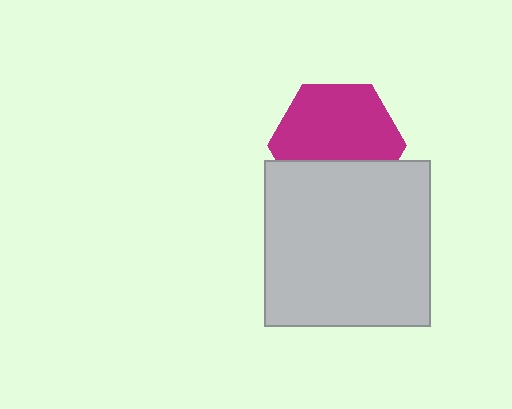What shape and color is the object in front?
The object in front is a light gray square.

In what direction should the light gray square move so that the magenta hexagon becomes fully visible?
The light gray square should move down. That is the shortest direction to clear the overlap and leave the magenta hexagon fully visible.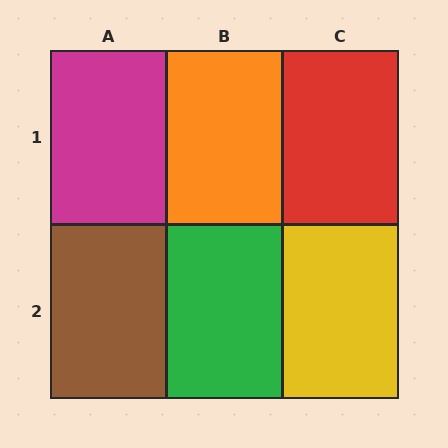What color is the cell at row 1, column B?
Orange.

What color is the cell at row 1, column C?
Red.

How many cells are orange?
1 cell is orange.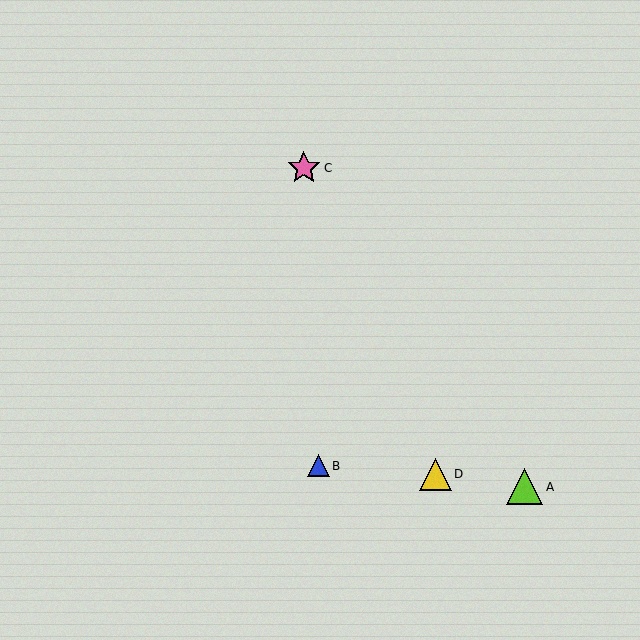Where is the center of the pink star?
The center of the pink star is at (304, 168).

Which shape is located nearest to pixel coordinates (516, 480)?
The lime triangle (labeled A) at (525, 487) is nearest to that location.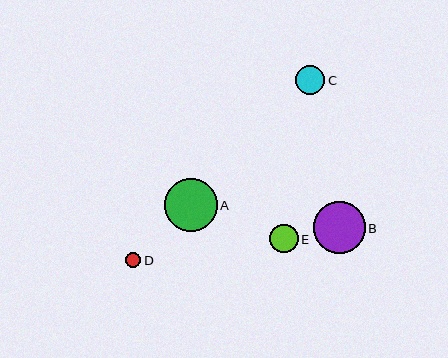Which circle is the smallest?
Circle D is the smallest with a size of approximately 15 pixels.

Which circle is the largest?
Circle A is the largest with a size of approximately 53 pixels.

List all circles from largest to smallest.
From largest to smallest: A, B, C, E, D.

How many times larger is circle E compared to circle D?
Circle E is approximately 1.9 times the size of circle D.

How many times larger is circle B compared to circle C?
Circle B is approximately 1.8 times the size of circle C.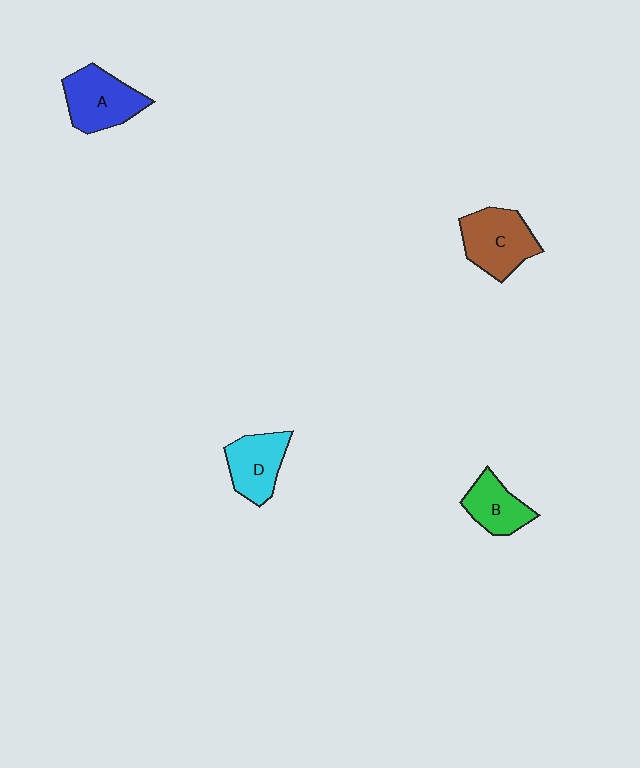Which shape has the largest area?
Shape C (brown).